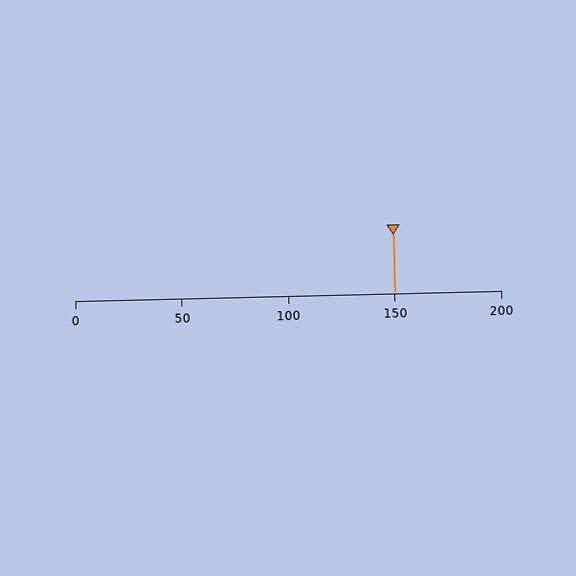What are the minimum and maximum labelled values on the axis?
The axis runs from 0 to 200.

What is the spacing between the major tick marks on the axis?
The major ticks are spaced 50 apart.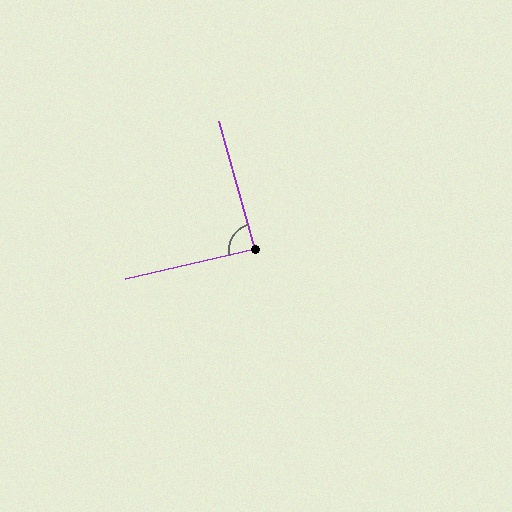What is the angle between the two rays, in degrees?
Approximately 87 degrees.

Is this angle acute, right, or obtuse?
It is approximately a right angle.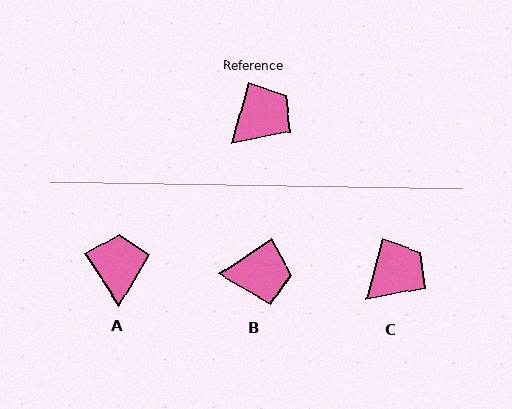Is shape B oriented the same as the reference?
No, it is off by about 41 degrees.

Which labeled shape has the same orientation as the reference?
C.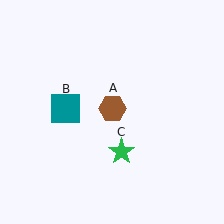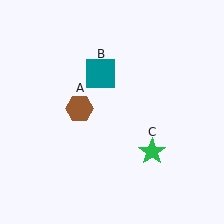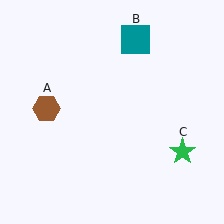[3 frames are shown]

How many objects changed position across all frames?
3 objects changed position: brown hexagon (object A), teal square (object B), green star (object C).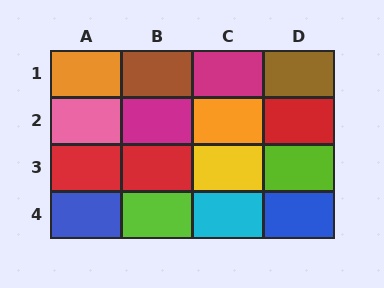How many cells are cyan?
1 cell is cyan.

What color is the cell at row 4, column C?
Cyan.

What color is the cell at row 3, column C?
Yellow.